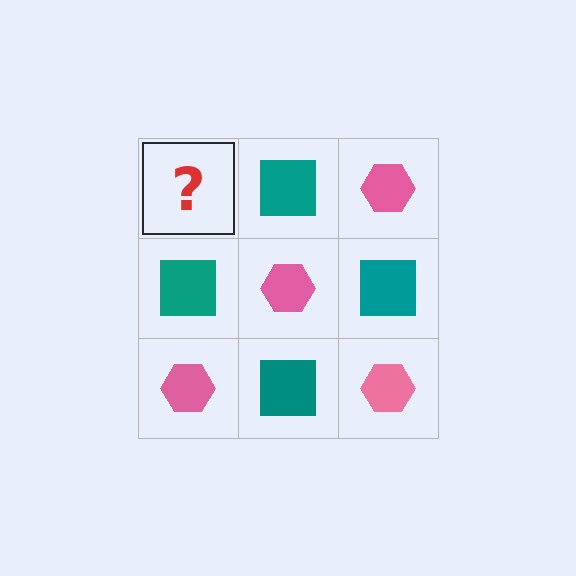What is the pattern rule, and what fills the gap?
The rule is that it alternates pink hexagon and teal square in a checkerboard pattern. The gap should be filled with a pink hexagon.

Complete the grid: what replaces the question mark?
The question mark should be replaced with a pink hexagon.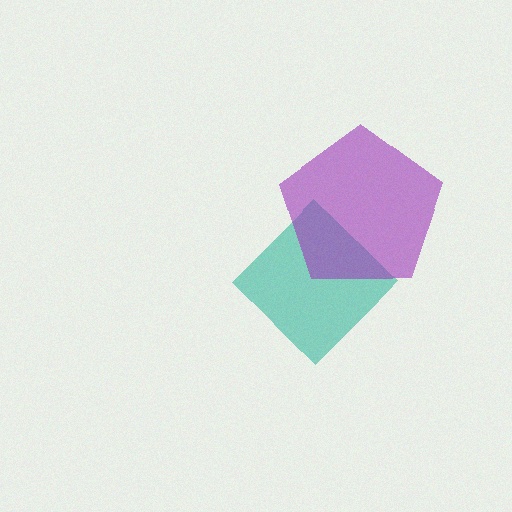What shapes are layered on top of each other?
The layered shapes are: a teal diamond, a purple pentagon.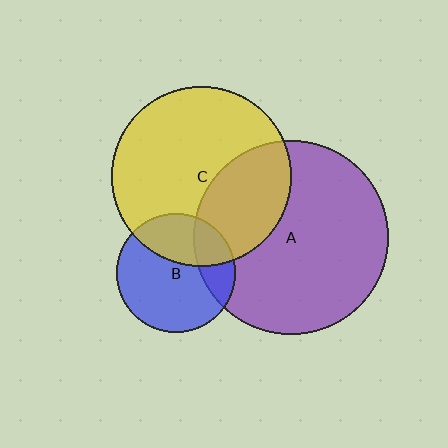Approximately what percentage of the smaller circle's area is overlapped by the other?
Approximately 35%.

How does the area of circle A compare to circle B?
Approximately 2.7 times.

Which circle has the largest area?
Circle A (purple).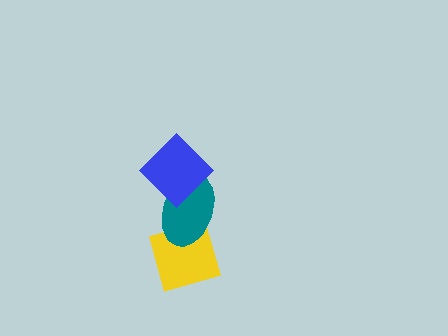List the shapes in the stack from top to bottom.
From top to bottom: the blue diamond, the teal ellipse, the yellow diamond.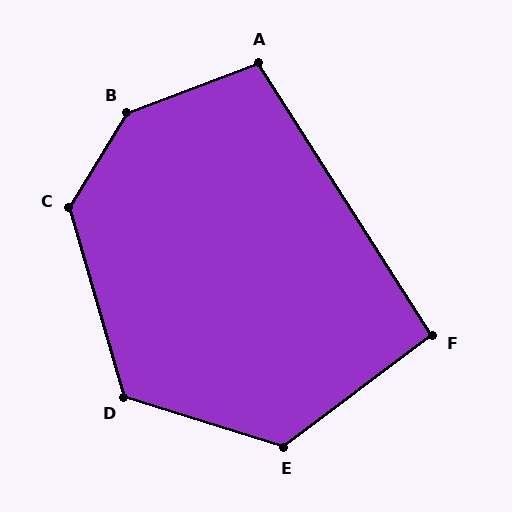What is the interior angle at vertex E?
Approximately 126 degrees (obtuse).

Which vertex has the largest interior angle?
B, at approximately 142 degrees.